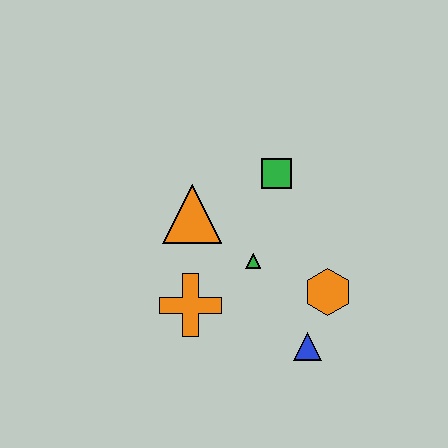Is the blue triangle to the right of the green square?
Yes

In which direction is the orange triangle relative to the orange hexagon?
The orange triangle is to the left of the orange hexagon.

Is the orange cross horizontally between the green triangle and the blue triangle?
No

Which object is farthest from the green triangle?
The blue triangle is farthest from the green triangle.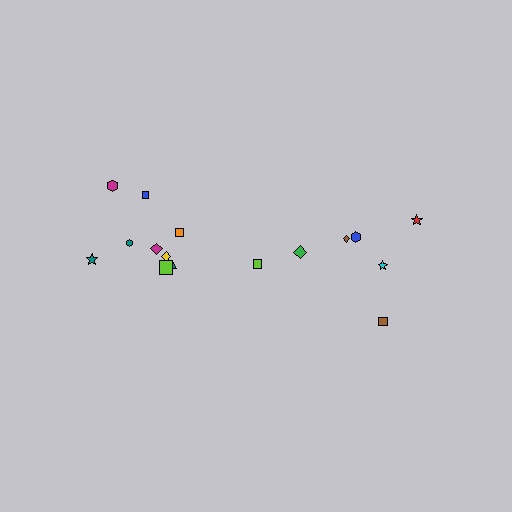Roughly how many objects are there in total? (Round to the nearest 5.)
Roughly 15 objects in total.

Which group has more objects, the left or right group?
The left group.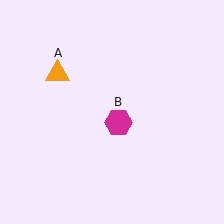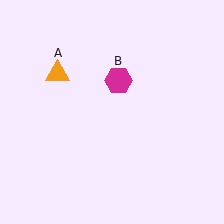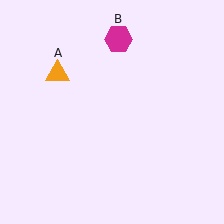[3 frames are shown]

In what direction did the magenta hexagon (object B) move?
The magenta hexagon (object B) moved up.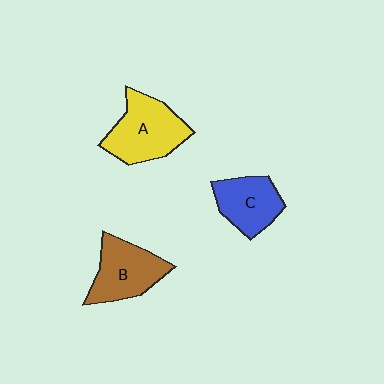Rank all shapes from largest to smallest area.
From largest to smallest: A (yellow), B (brown), C (blue).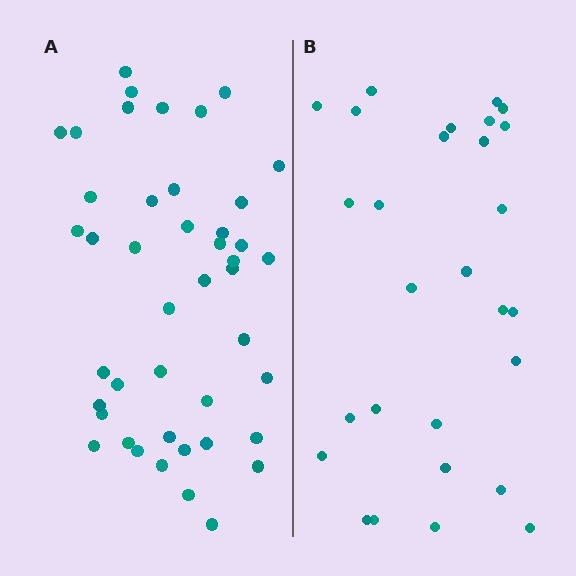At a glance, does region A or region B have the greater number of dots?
Region A (the left region) has more dots.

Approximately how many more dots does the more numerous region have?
Region A has approximately 15 more dots than region B.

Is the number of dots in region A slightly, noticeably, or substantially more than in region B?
Region A has substantially more. The ratio is roughly 1.6 to 1.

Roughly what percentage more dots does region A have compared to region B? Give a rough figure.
About 55% more.